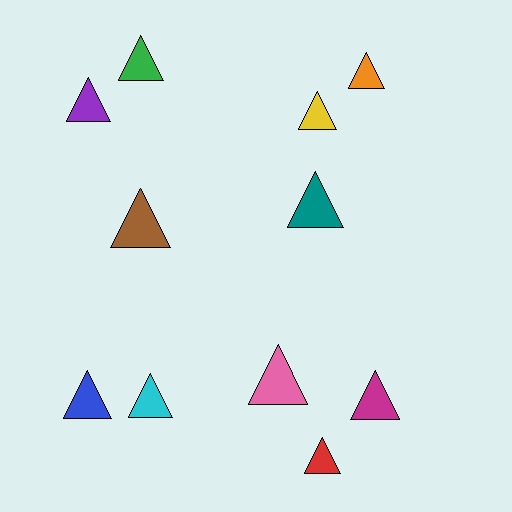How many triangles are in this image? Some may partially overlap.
There are 11 triangles.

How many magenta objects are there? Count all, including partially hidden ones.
There is 1 magenta object.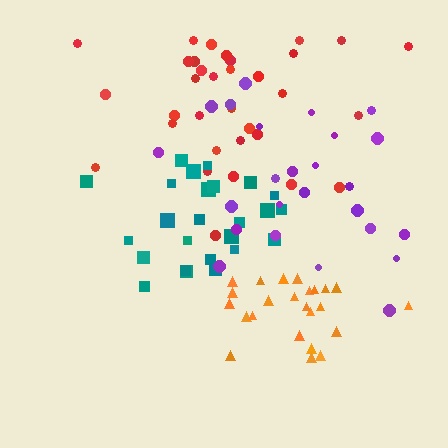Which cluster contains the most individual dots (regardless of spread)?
Red (33).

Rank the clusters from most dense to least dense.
teal, orange, red, purple.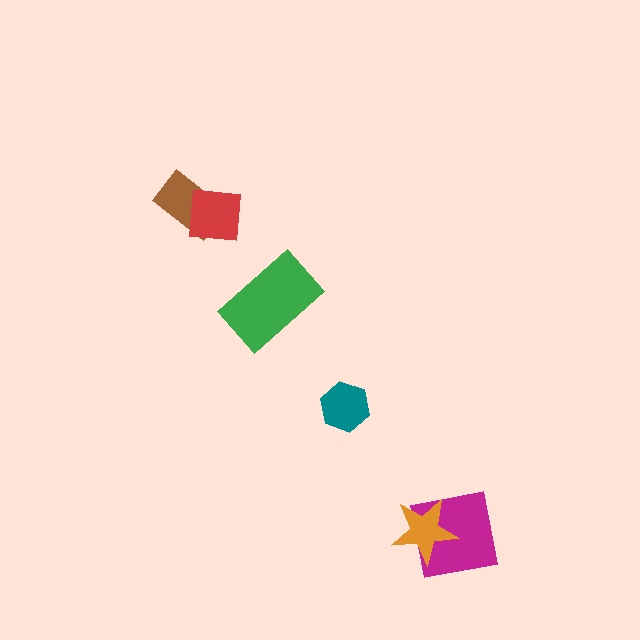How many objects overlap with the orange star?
1 object overlaps with the orange star.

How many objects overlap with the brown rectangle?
1 object overlaps with the brown rectangle.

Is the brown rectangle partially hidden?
Yes, it is partially covered by another shape.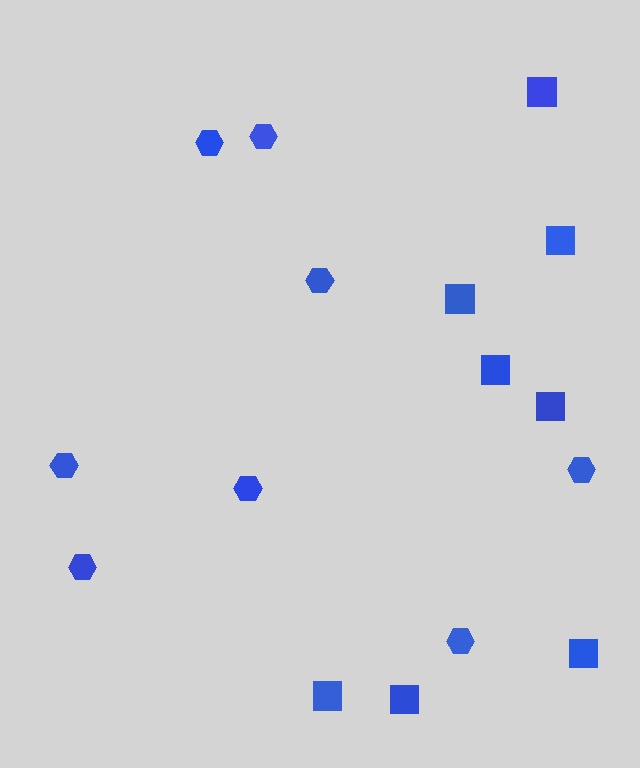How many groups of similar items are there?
There are 2 groups: one group of squares (8) and one group of hexagons (8).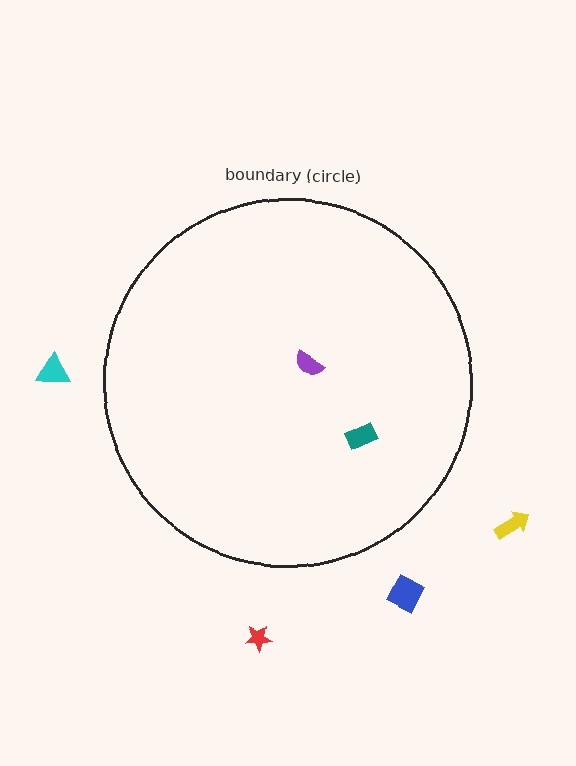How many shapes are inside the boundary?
2 inside, 4 outside.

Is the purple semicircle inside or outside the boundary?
Inside.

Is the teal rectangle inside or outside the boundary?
Inside.